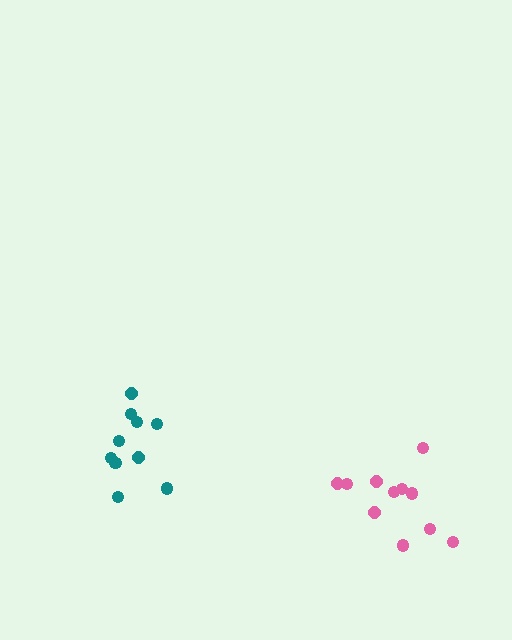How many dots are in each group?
Group 1: 10 dots, Group 2: 11 dots (21 total).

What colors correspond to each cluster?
The clusters are colored: teal, pink.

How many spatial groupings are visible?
There are 2 spatial groupings.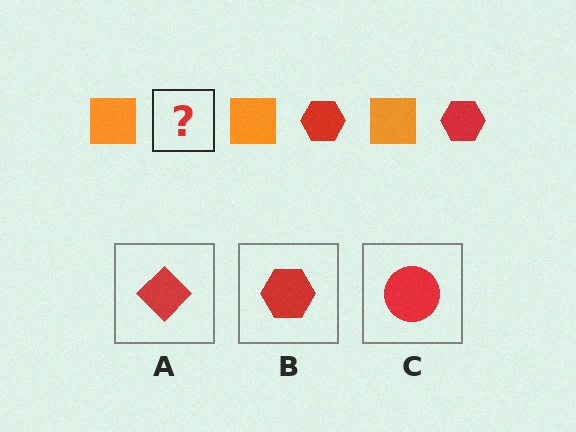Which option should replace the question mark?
Option B.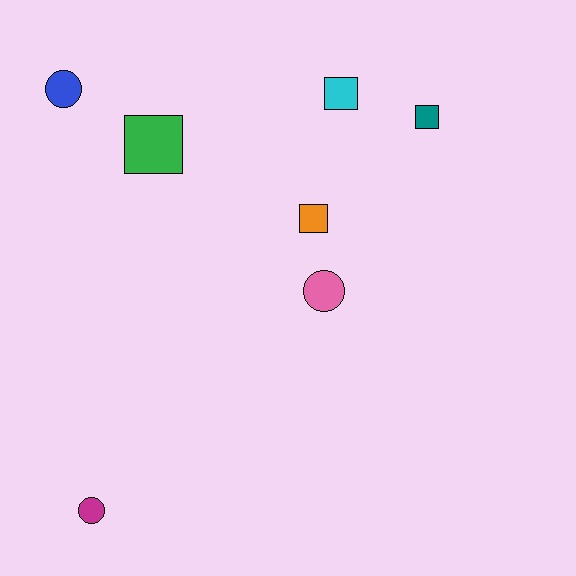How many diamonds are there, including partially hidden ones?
There are no diamonds.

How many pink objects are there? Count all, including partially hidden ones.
There is 1 pink object.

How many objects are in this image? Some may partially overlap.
There are 7 objects.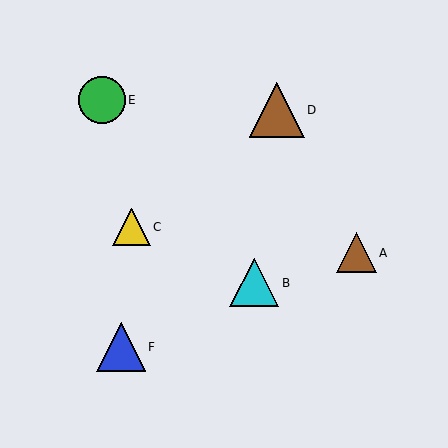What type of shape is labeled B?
Shape B is a cyan triangle.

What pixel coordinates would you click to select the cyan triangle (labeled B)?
Click at (254, 283) to select the cyan triangle B.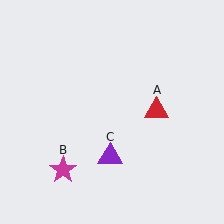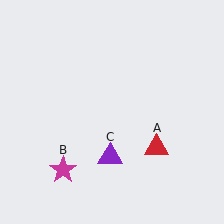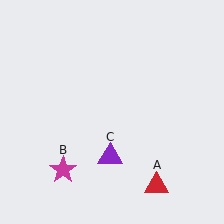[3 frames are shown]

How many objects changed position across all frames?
1 object changed position: red triangle (object A).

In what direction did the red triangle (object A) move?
The red triangle (object A) moved down.